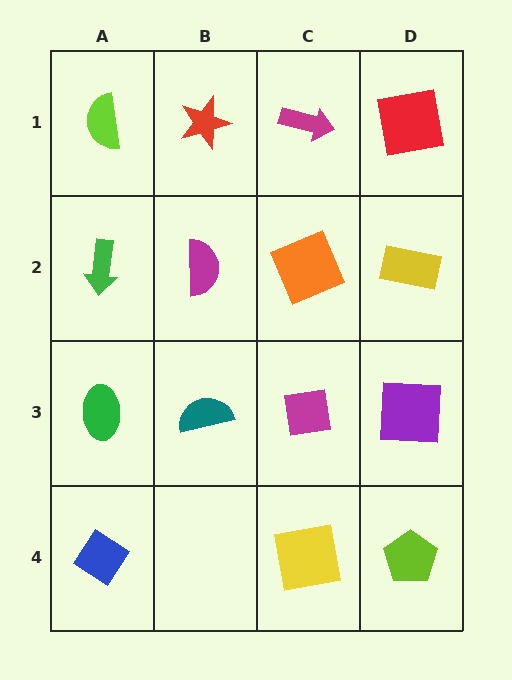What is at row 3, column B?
A teal semicircle.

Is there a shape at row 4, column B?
No, that cell is empty.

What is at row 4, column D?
A lime pentagon.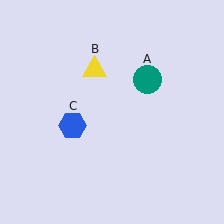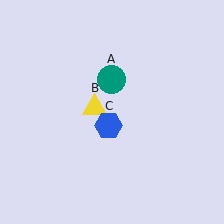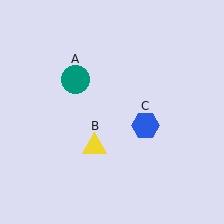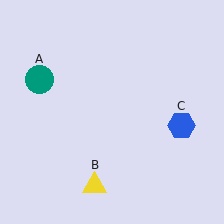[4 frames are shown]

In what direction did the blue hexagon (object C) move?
The blue hexagon (object C) moved right.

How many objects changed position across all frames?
3 objects changed position: teal circle (object A), yellow triangle (object B), blue hexagon (object C).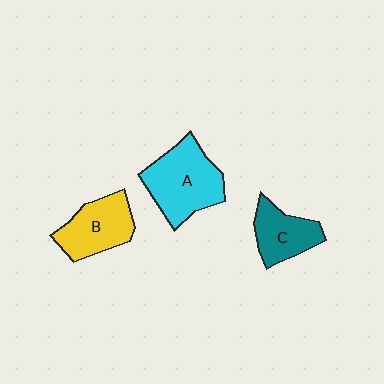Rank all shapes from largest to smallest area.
From largest to smallest: A (cyan), B (yellow), C (teal).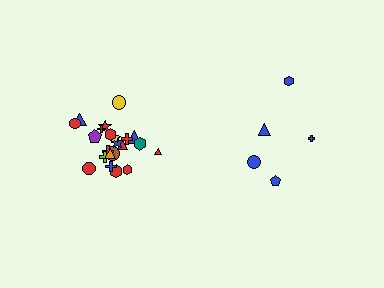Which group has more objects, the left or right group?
The left group.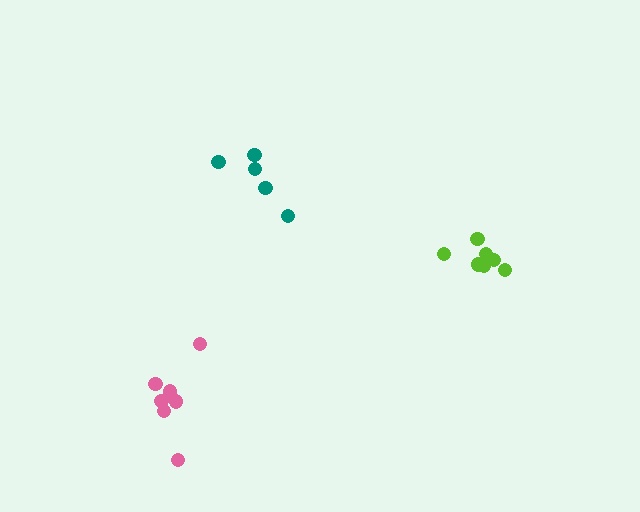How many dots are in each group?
Group 1: 7 dots, Group 2: 7 dots, Group 3: 5 dots (19 total).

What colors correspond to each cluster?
The clusters are colored: lime, pink, teal.